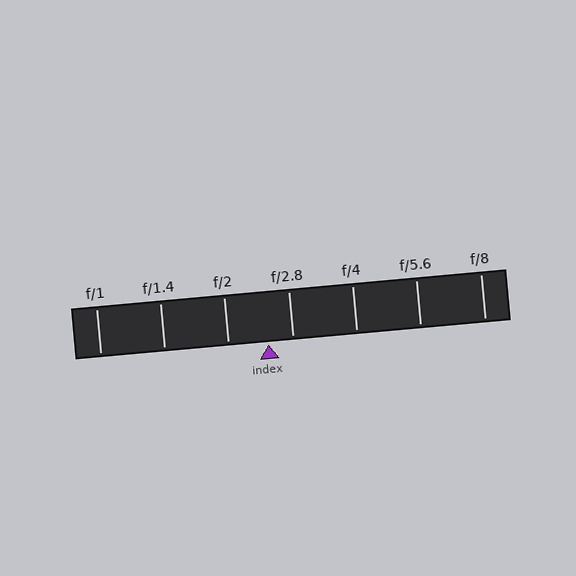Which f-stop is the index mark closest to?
The index mark is closest to f/2.8.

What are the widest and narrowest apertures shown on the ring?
The widest aperture shown is f/1 and the narrowest is f/8.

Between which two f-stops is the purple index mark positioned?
The index mark is between f/2 and f/2.8.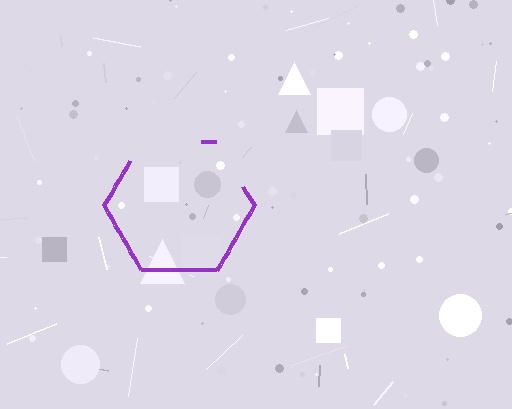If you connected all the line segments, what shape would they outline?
They would outline a hexagon.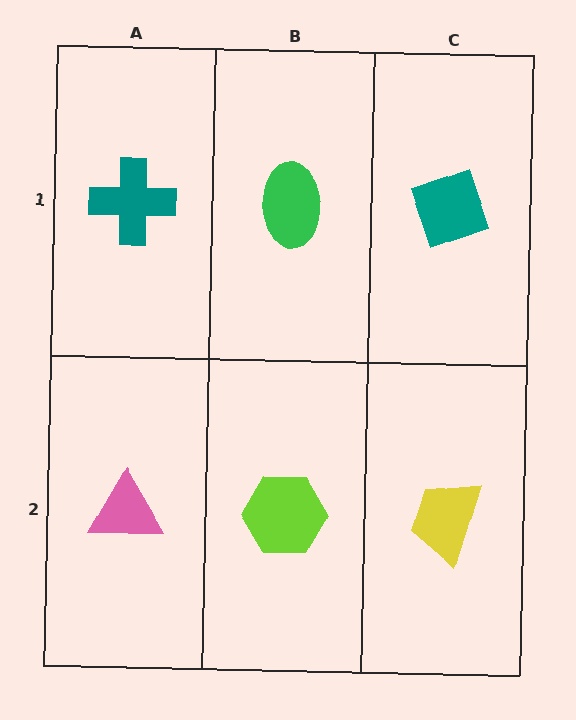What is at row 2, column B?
A lime hexagon.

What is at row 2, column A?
A pink triangle.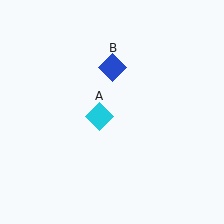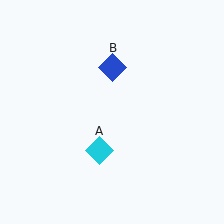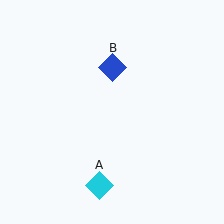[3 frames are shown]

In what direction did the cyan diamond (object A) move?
The cyan diamond (object A) moved down.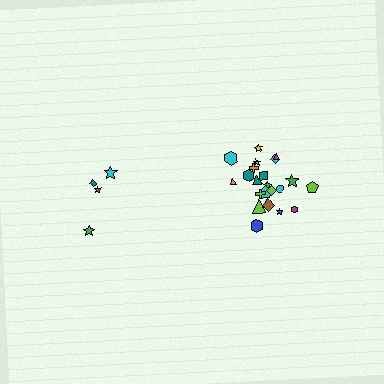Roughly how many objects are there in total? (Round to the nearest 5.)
Roughly 25 objects in total.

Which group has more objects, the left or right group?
The right group.